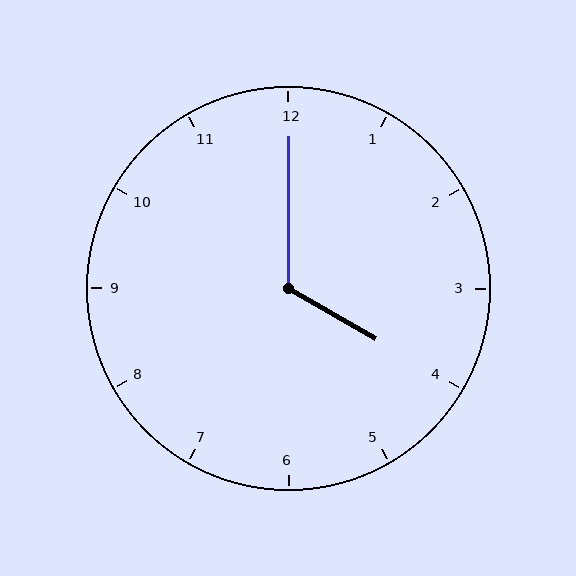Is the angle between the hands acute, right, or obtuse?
It is obtuse.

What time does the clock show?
4:00.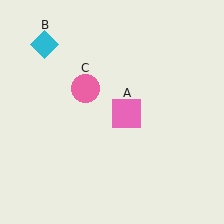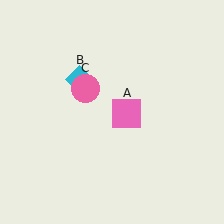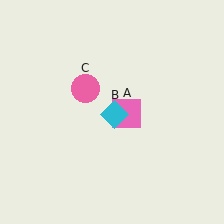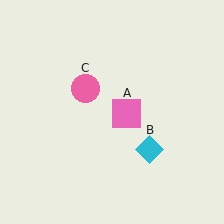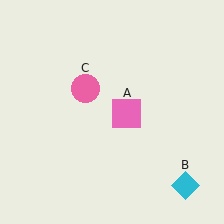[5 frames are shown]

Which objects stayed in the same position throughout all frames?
Pink square (object A) and pink circle (object C) remained stationary.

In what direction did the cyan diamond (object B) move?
The cyan diamond (object B) moved down and to the right.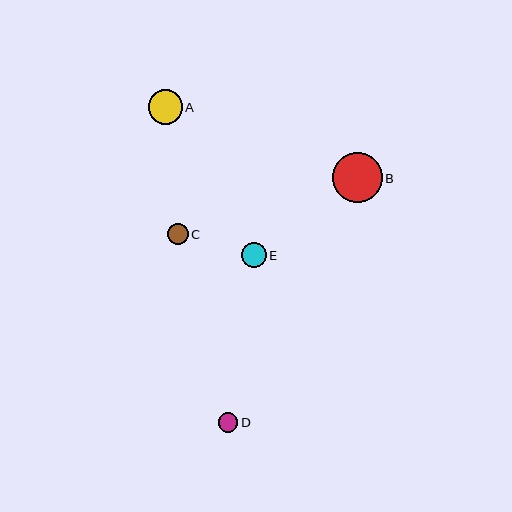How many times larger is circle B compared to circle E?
Circle B is approximately 2.0 times the size of circle E.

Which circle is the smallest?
Circle D is the smallest with a size of approximately 19 pixels.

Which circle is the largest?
Circle B is the largest with a size of approximately 50 pixels.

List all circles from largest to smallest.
From largest to smallest: B, A, E, C, D.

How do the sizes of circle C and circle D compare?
Circle C and circle D are approximately the same size.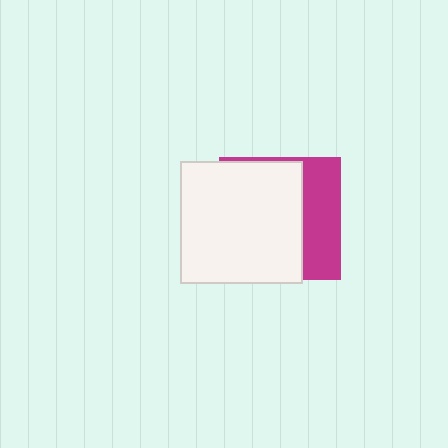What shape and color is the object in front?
The object in front is a white square.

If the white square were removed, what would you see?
You would see the complete magenta square.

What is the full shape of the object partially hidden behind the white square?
The partially hidden object is a magenta square.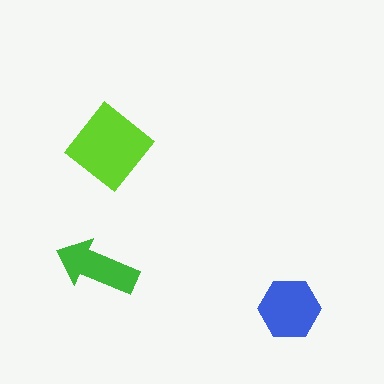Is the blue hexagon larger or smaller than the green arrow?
Larger.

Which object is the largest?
The lime diamond.